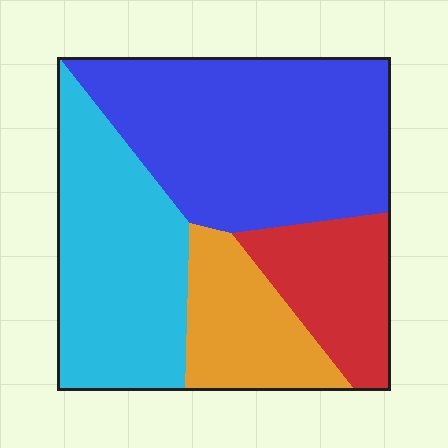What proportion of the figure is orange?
Orange takes up less than a sixth of the figure.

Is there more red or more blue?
Blue.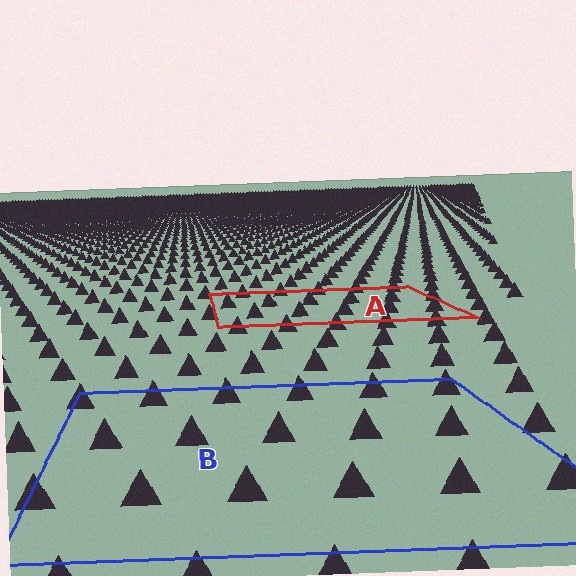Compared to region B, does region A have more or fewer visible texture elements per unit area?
Region A has more texture elements per unit area — they are packed more densely because it is farther away.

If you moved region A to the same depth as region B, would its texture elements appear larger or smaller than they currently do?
They would appear larger. At a closer depth, the same texture elements are projected at a bigger on-screen size.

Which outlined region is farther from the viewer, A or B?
Region A is farther from the viewer — the texture elements inside it appear smaller and more densely packed.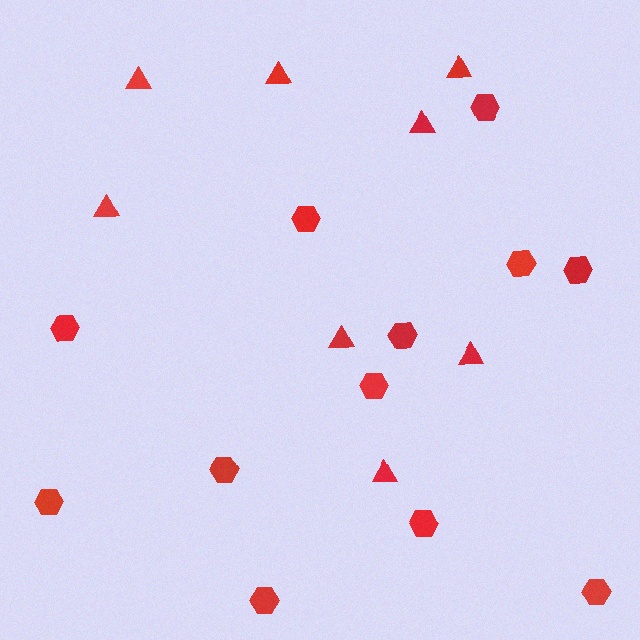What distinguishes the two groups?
There are 2 groups: one group of triangles (8) and one group of hexagons (12).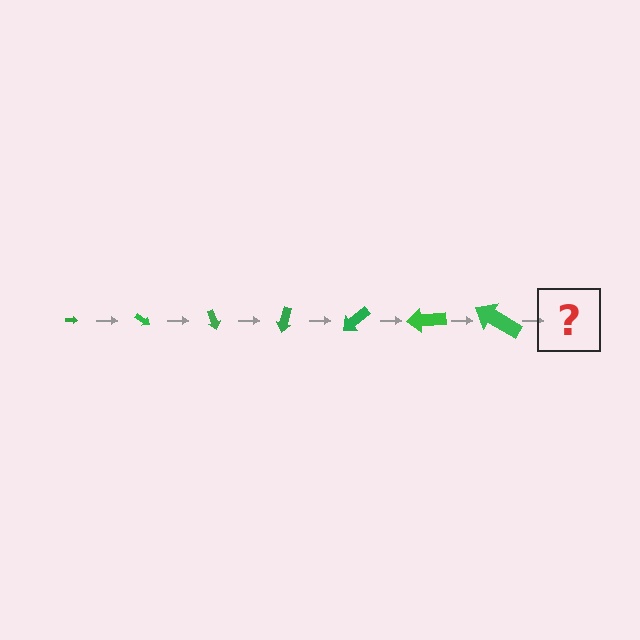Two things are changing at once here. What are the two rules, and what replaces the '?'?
The two rules are that the arrow grows larger each step and it rotates 35 degrees each step. The '?' should be an arrow, larger than the previous one and rotated 245 degrees from the start.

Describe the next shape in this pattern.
It should be an arrow, larger than the previous one and rotated 245 degrees from the start.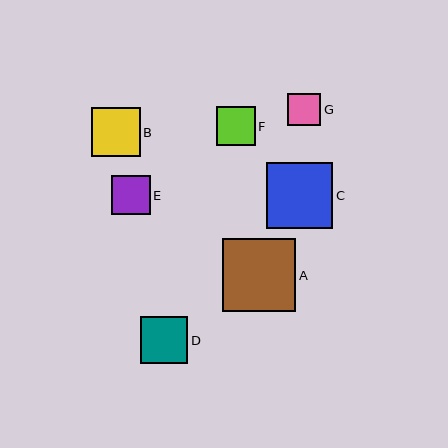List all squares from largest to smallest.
From largest to smallest: A, C, B, D, E, F, G.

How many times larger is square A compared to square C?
Square A is approximately 1.1 times the size of square C.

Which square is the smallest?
Square G is the smallest with a size of approximately 33 pixels.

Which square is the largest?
Square A is the largest with a size of approximately 73 pixels.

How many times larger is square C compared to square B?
Square C is approximately 1.4 times the size of square B.